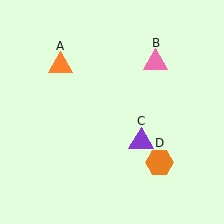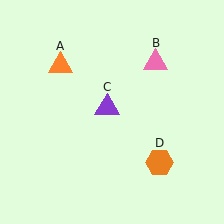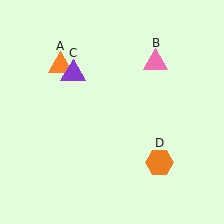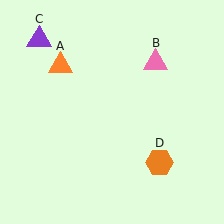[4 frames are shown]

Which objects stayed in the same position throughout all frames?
Orange triangle (object A) and pink triangle (object B) and orange hexagon (object D) remained stationary.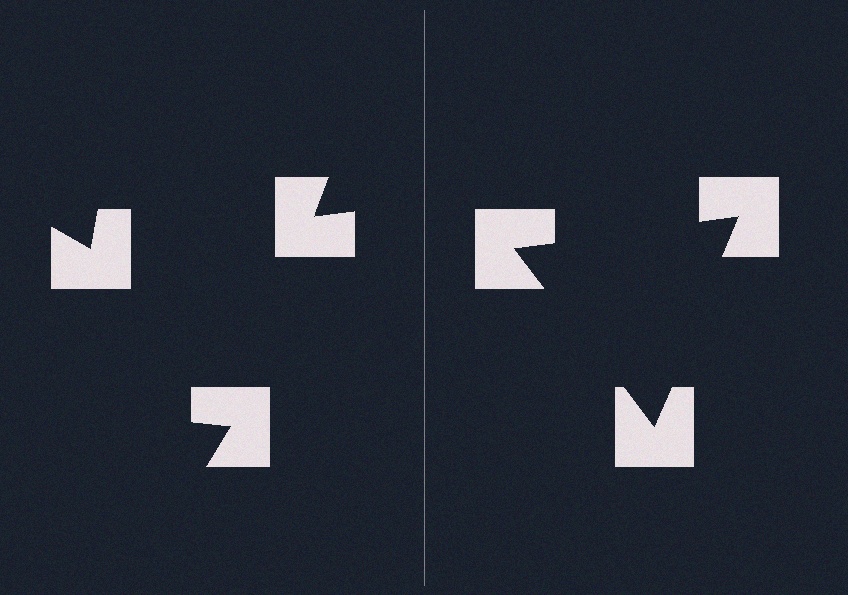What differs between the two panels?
The notched squares are positioned identically on both sides; only the wedge orientations differ. On the right they align to a triangle; on the left they are misaligned.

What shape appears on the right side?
An illusory triangle.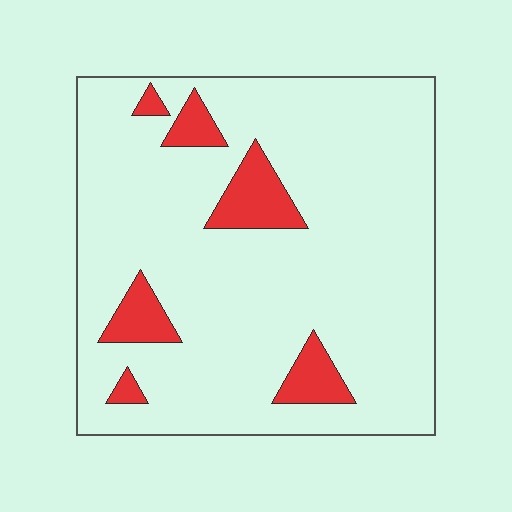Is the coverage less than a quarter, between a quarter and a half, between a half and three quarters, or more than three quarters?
Less than a quarter.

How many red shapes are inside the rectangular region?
6.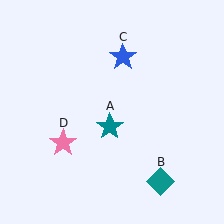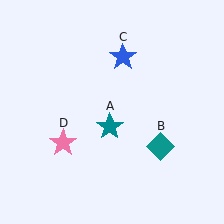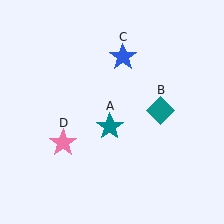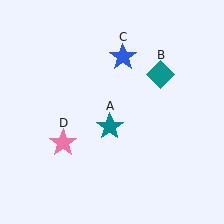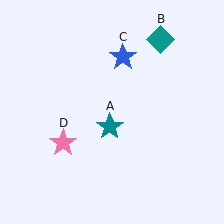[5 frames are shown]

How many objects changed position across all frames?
1 object changed position: teal diamond (object B).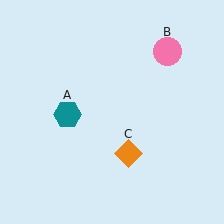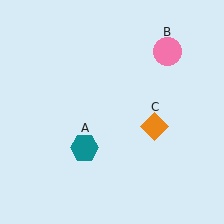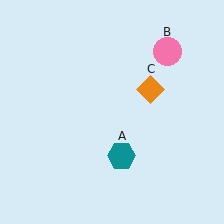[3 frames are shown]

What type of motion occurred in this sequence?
The teal hexagon (object A), orange diamond (object C) rotated counterclockwise around the center of the scene.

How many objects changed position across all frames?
2 objects changed position: teal hexagon (object A), orange diamond (object C).